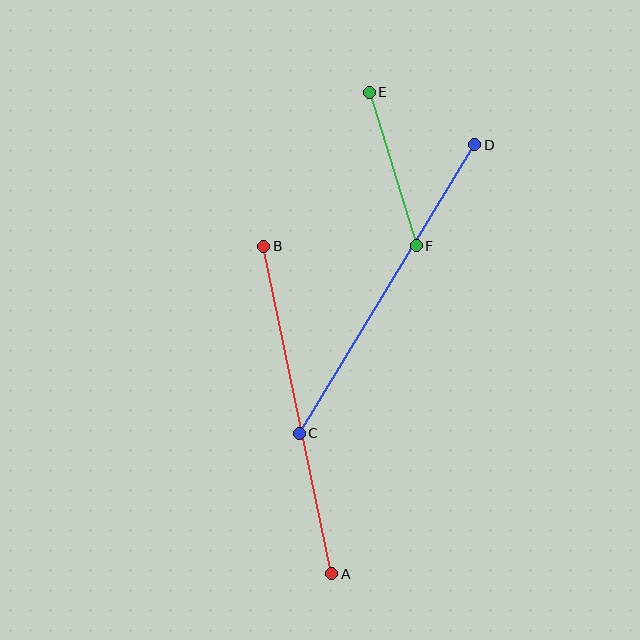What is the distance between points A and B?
The distance is approximately 334 pixels.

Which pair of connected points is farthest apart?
Points C and D are farthest apart.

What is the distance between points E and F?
The distance is approximately 161 pixels.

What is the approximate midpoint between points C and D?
The midpoint is at approximately (387, 289) pixels.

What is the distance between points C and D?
The distance is approximately 338 pixels.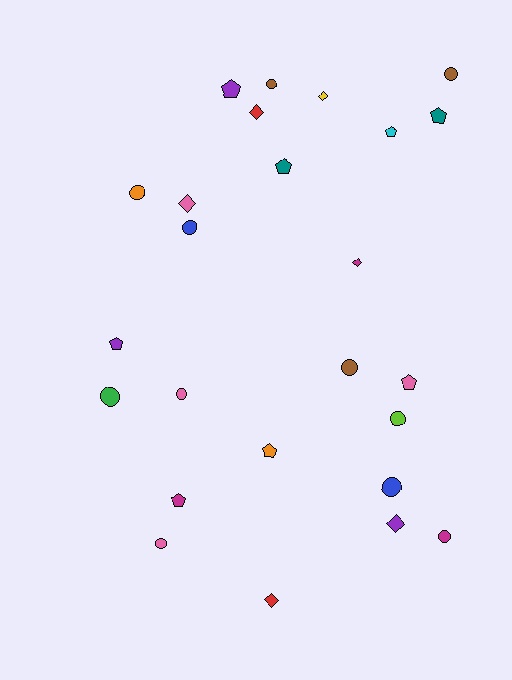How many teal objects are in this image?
There are 2 teal objects.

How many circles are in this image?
There are 11 circles.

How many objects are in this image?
There are 25 objects.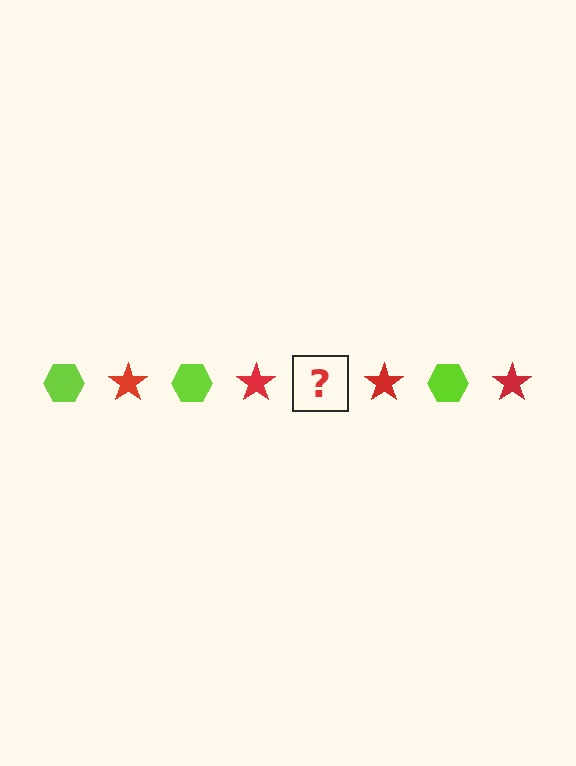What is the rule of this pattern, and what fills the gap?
The rule is that the pattern alternates between lime hexagon and red star. The gap should be filled with a lime hexagon.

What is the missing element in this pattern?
The missing element is a lime hexagon.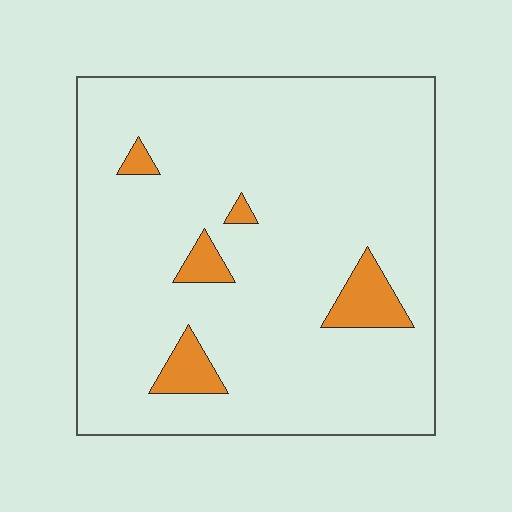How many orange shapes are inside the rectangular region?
5.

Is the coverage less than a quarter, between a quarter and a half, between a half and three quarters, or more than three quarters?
Less than a quarter.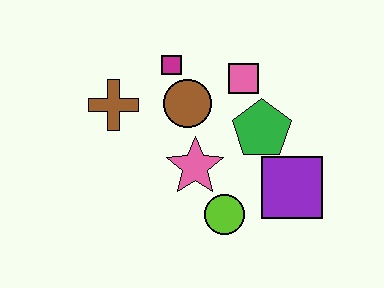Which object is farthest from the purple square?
The brown cross is farthest from the purple square.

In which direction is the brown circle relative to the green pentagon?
The brown circle is to the left of the green pentagon.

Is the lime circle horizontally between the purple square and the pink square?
No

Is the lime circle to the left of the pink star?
No